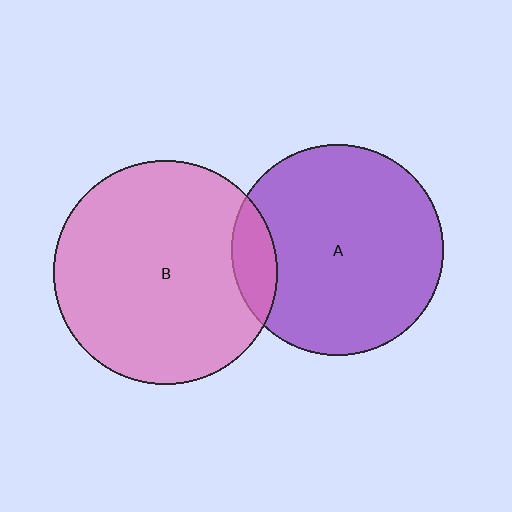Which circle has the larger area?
Circle B (pink).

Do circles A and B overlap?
Yes.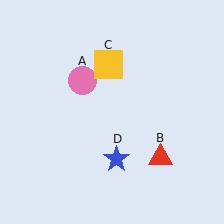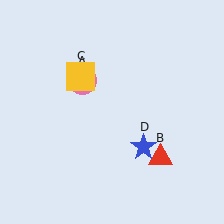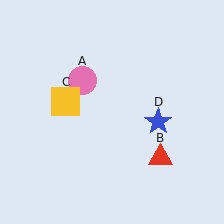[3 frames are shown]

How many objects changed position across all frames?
2 objects changed position: yellow square (object C), blue star (object D).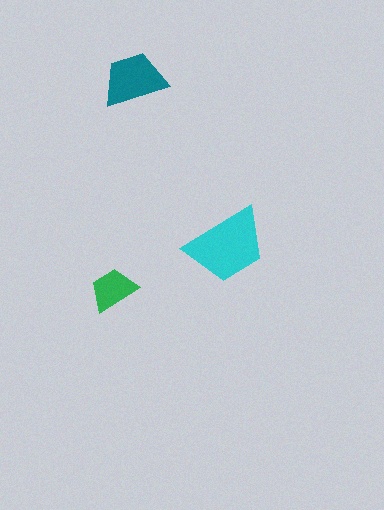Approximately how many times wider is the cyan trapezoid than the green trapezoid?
About 1.5 times wider.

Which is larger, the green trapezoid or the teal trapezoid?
The teal one.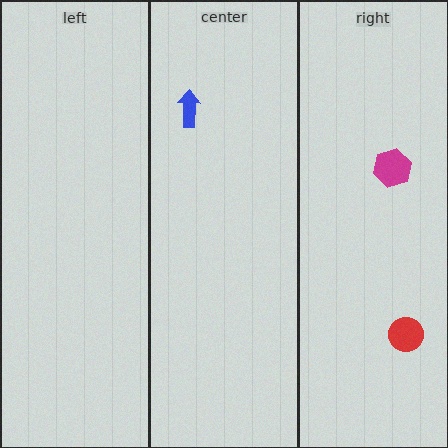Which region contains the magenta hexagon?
The right region.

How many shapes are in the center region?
1.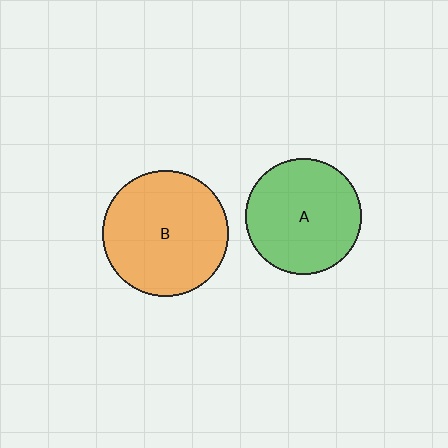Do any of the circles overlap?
No, none of the circles overlap.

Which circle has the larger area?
Circle B (orange).